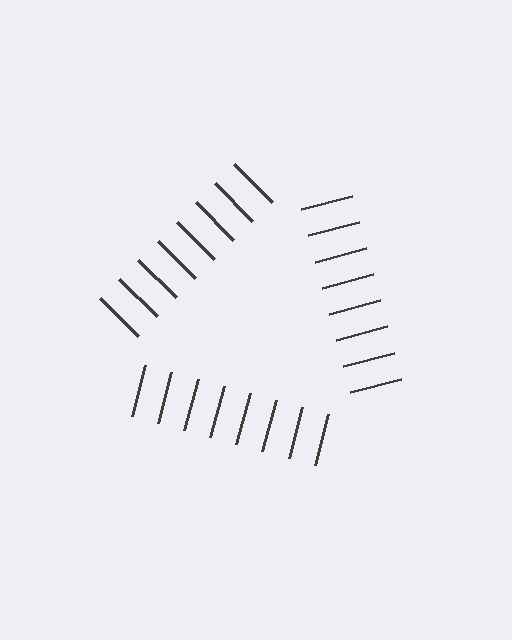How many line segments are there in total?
24 — 8 along each of the 3 edges.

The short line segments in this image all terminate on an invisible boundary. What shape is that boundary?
An illusory triangle — the line segments terminate on its edges but no continuous stroke is drawn.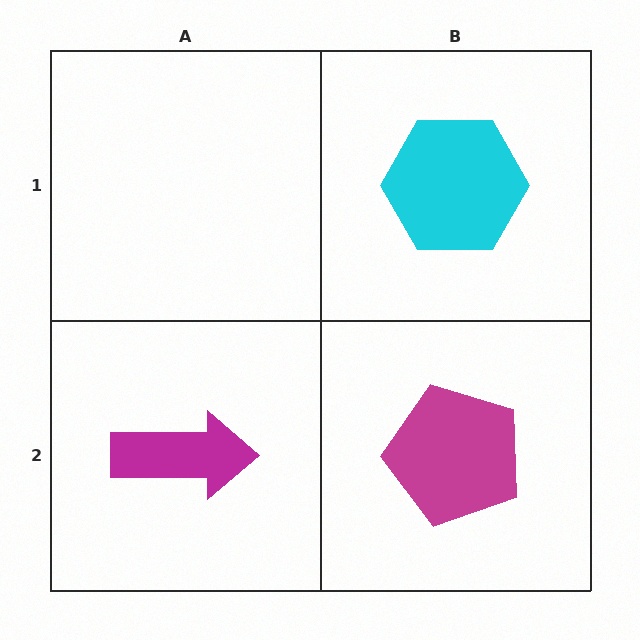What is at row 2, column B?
A magenta pentagon.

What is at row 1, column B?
A cyan hexagon.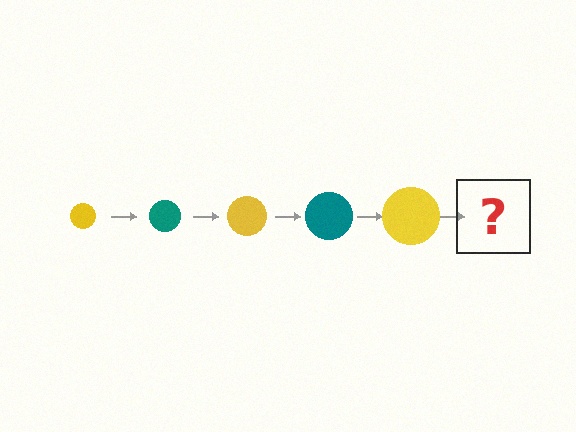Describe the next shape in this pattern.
It should be a teal circle, larger than the previous one.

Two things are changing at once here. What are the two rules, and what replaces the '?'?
The two rules are that the circle grows larger each step and the color cycles through yellow and teal. The '?' should be a teal circle, larger than the previous one.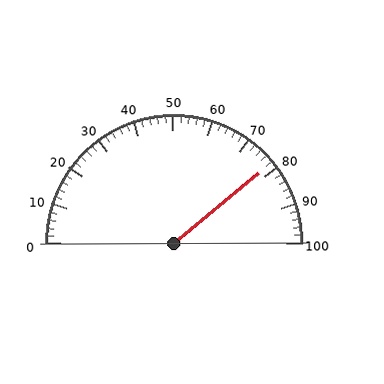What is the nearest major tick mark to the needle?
The nearest major tick mark is 80.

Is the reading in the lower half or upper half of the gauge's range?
The reading is in the upper half of the range (0 to 100).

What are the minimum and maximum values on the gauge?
The gauge ranges from 0 to 100.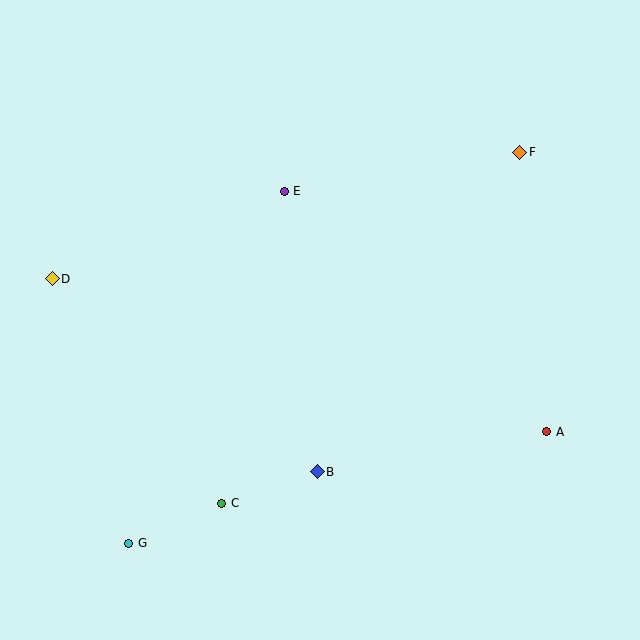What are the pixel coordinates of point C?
Point C is at (222, 503).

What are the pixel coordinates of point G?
Point G is at (129, 543).